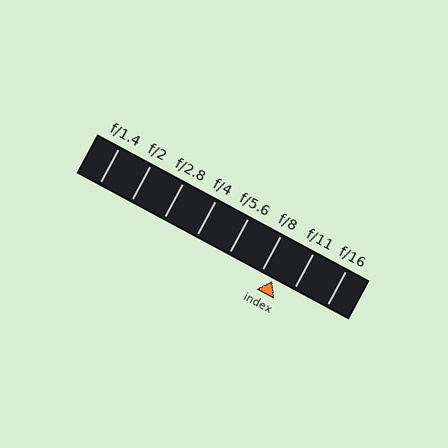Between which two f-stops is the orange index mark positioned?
The index mark is between f/8 and f/11.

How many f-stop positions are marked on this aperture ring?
There are 8 f-stop positions marked.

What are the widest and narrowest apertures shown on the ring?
The widest aperture shown is f/1.4 and the narrowest is f/16.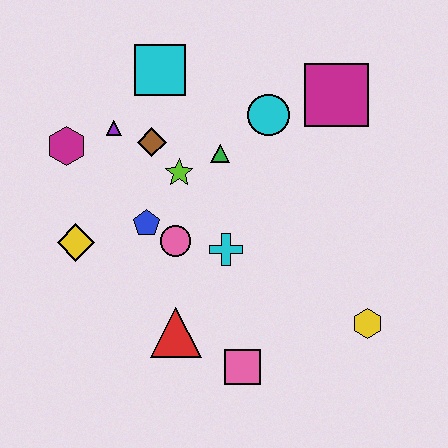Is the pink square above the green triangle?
No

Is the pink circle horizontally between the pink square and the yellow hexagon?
No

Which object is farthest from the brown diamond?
The yellow hexagon is farthest from the brown diamond.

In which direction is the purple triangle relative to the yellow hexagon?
The purple triangle is to the left of the yellow hexagon.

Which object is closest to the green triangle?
The lime star is closest to the green triangle.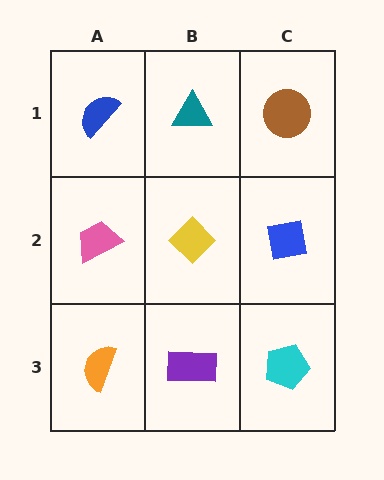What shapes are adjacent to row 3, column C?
A blue square (row 2, column C), a purple rectangle (row 3, column B).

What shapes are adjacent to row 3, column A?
A pink trapezoid (row 2, column A), a purple rectangle (row 3, column B).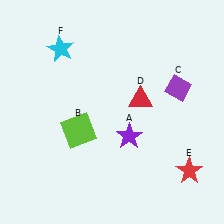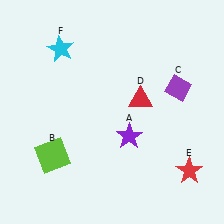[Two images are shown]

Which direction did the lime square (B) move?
The lime square (B) moved left.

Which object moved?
The lime square (B) moved left.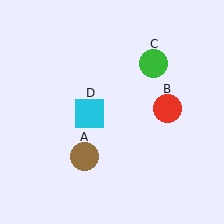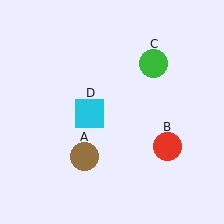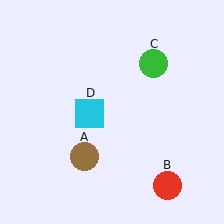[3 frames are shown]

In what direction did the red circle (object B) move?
The red circle (object B) moved down.